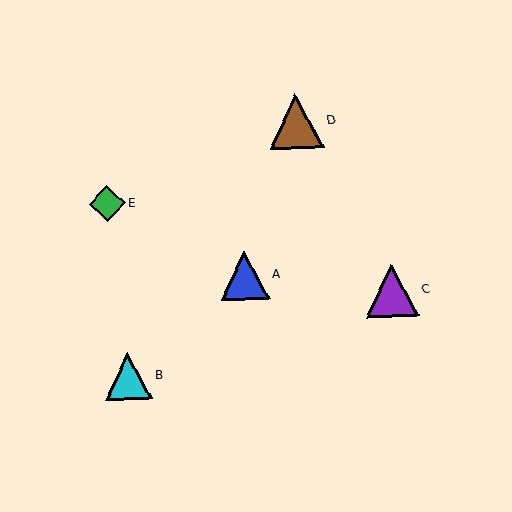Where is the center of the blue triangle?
The center of the blue triangle is at (245, 275).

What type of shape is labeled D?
Shape D is a brown triangle.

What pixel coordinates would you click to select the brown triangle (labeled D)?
Click at (296, 121) to select the brown triangle D.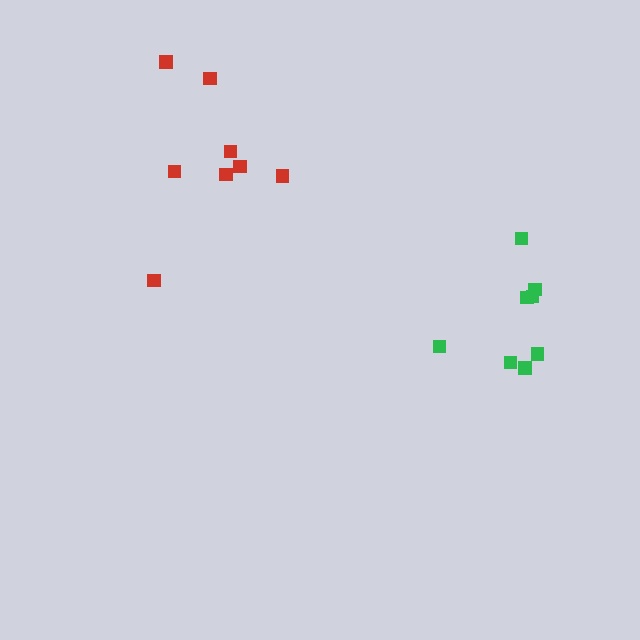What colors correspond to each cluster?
The clusters are colored: red, green.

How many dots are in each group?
Group 1: 8 dots, Group 2: 8 dots (16 total).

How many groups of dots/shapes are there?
There are 2 groups.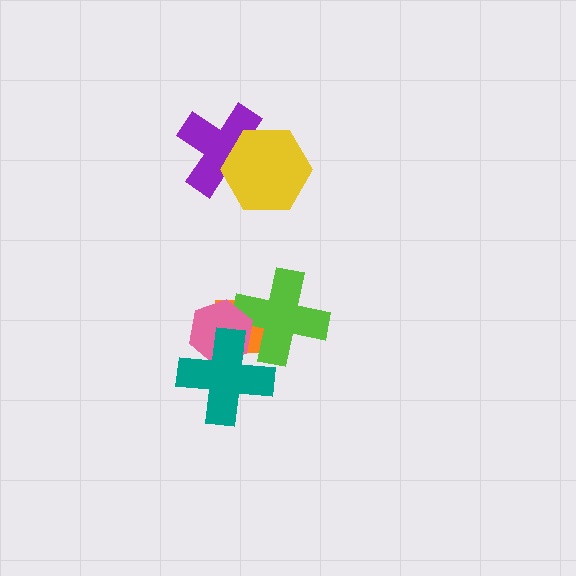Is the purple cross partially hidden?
Yes, it is partially covered by another shape.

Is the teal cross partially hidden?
No, no other shape covers it.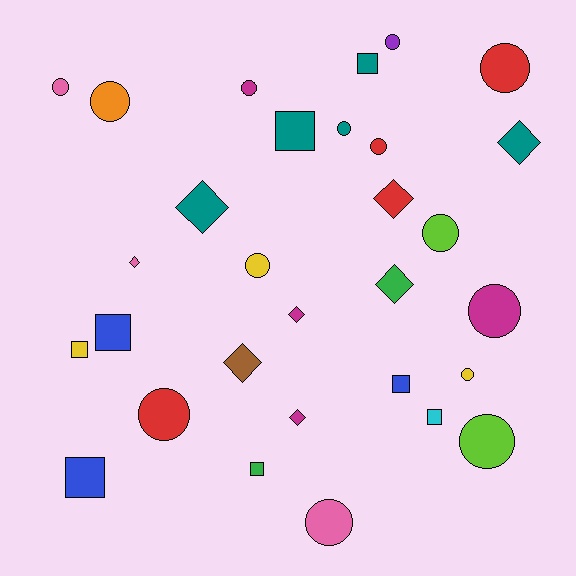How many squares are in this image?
There are 8 squares.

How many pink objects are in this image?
There are 3 pink objects.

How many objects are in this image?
There are 30 objects.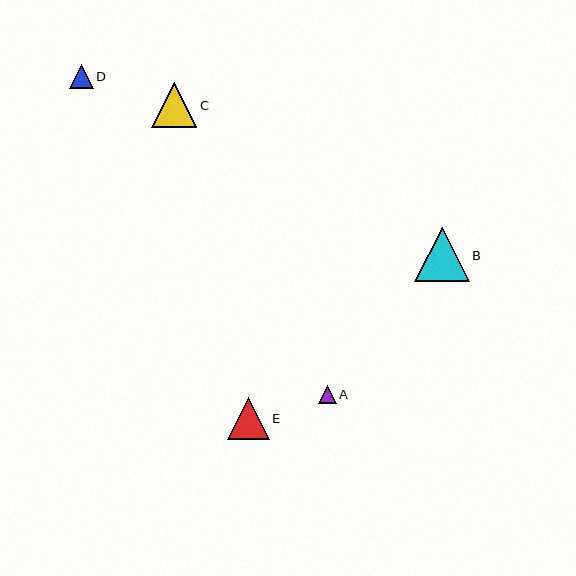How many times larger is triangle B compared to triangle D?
Triangle B is approximately 2.3 times the size of triangle D.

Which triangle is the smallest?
Triangle A is the smallest with a size of approximately 18 pixels.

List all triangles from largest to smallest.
From largest to smallest: B, C, E, D, A.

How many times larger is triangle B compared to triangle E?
Triangle B is approximately 1.3 times the size of triangle E.